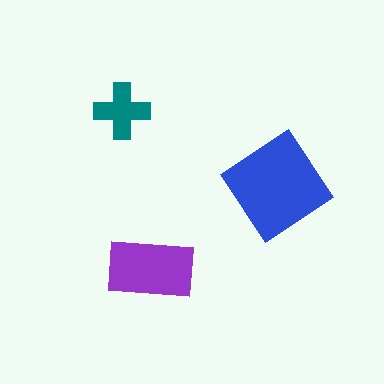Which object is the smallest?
The teal cross.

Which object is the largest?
The blue diamond.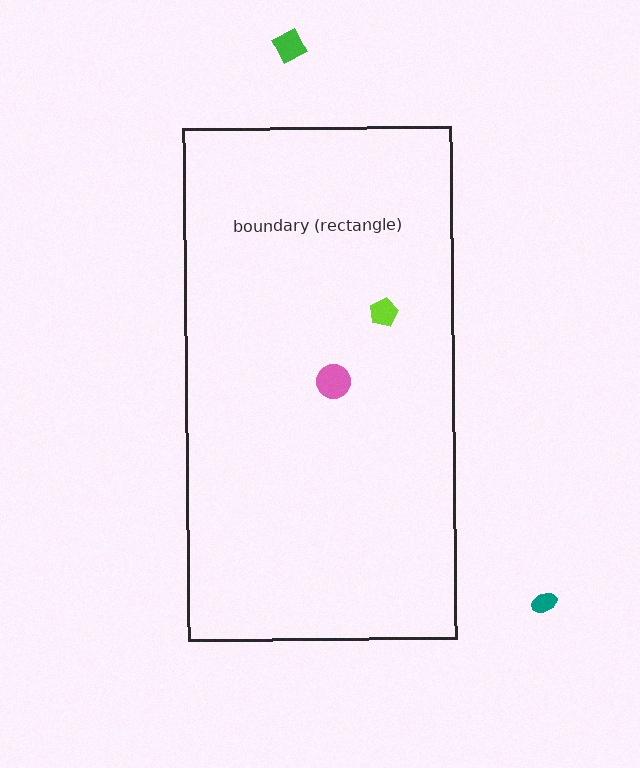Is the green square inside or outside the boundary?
Outside.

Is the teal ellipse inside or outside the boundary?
Outside.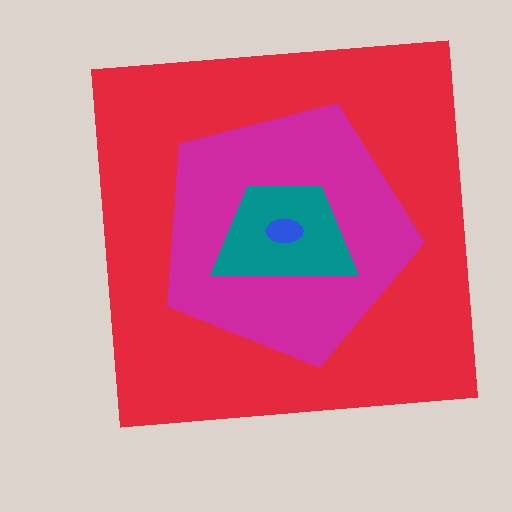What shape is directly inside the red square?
The magenta pentagon.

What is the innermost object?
The blue ellipse.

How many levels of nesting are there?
4.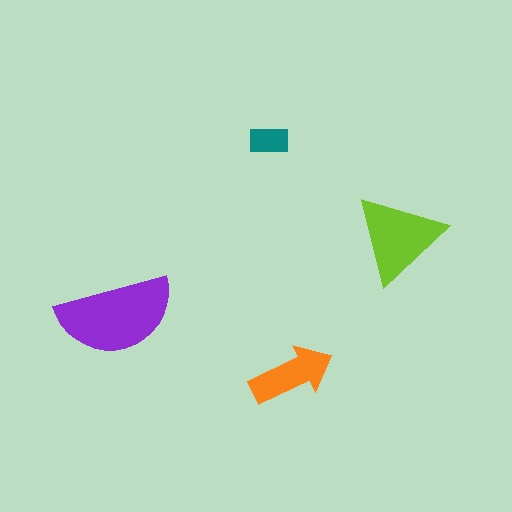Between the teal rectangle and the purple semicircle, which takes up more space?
The purple semicircle.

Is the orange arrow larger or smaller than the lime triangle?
Smaller.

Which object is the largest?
The purple semicircle.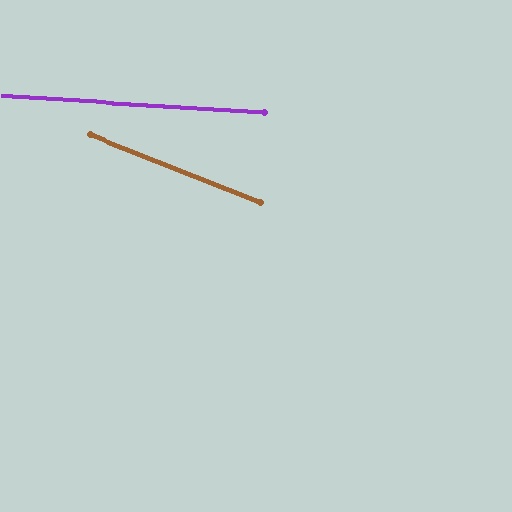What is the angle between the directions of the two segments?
Approximately 18 degrees.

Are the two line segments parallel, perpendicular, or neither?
Neither parallel nor perpendicular — they differ by about 18°.